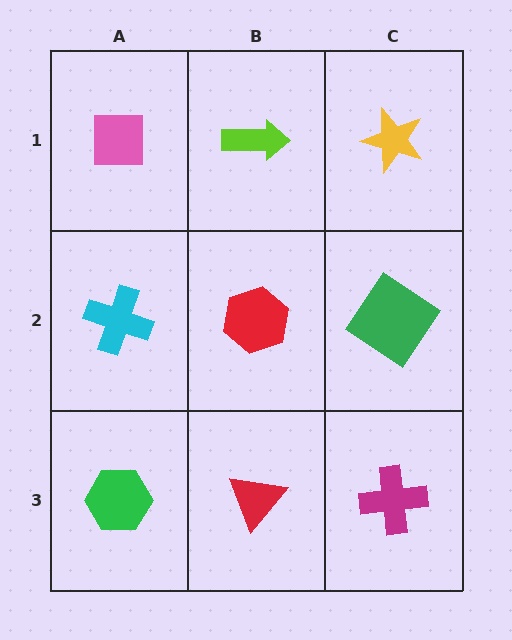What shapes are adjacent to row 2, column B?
A lime arrow (row 1, column B), a red triangle (row 3, column B), a cyan cross (row 2, column A), a green diamond (row 2, column C).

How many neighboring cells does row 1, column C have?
2.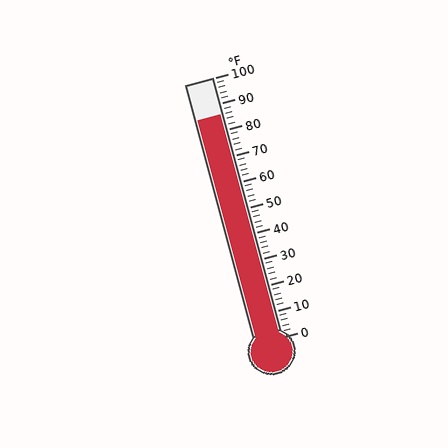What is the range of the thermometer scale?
The thermometer scale ranges from 0°F to 100°F.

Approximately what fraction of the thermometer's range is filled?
The thermometer is filled to approximately 85% of its range.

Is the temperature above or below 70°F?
The temperature is above 70°F.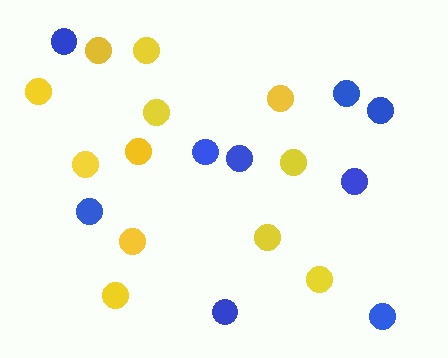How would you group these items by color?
There are 2 groups: one group of blue circles (9) and one group of yellow circles (12).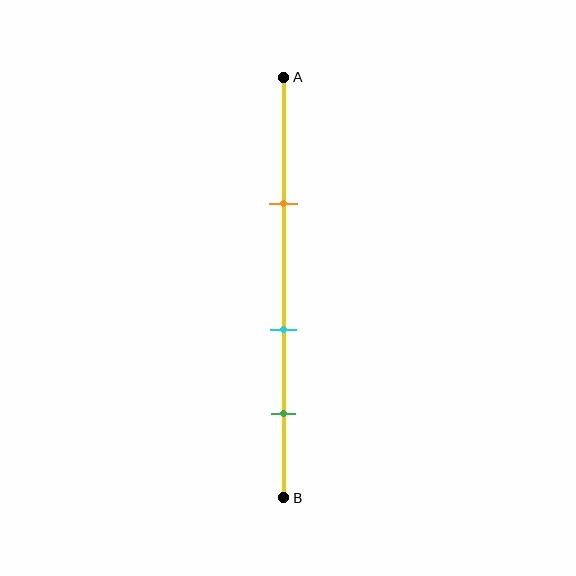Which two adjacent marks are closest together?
The cyan and green marks are the closest adjacent pair.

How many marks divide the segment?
There are 3 marks dividing the segment.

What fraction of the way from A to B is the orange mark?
The orange mark is approximately 30% (0.3) of the way from A to B.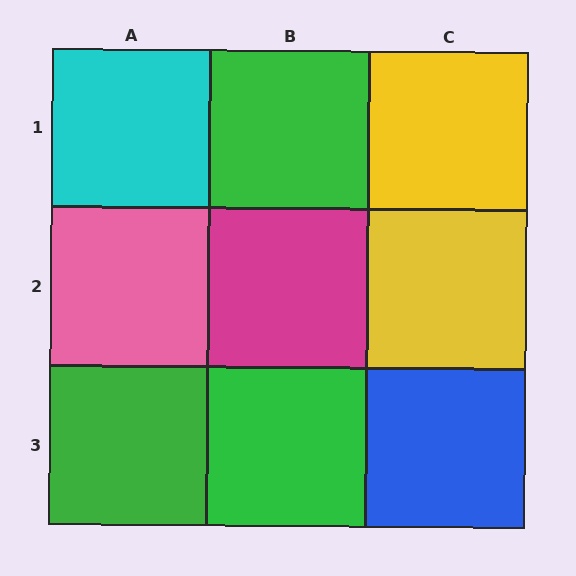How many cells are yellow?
2 cells are yellow.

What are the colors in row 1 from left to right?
Cyan, green, yellow.